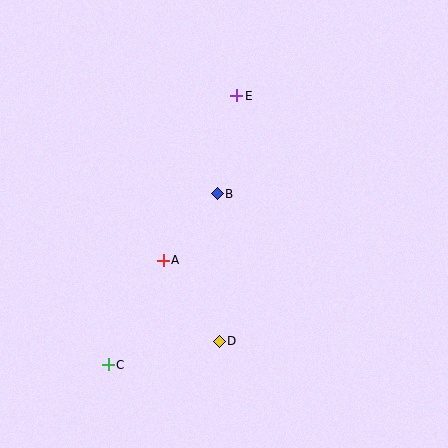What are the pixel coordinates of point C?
Point C is at (108, 365).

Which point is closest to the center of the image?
Point B at (217, 194) is closest to the center.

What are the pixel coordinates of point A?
Point A is at (163, 260).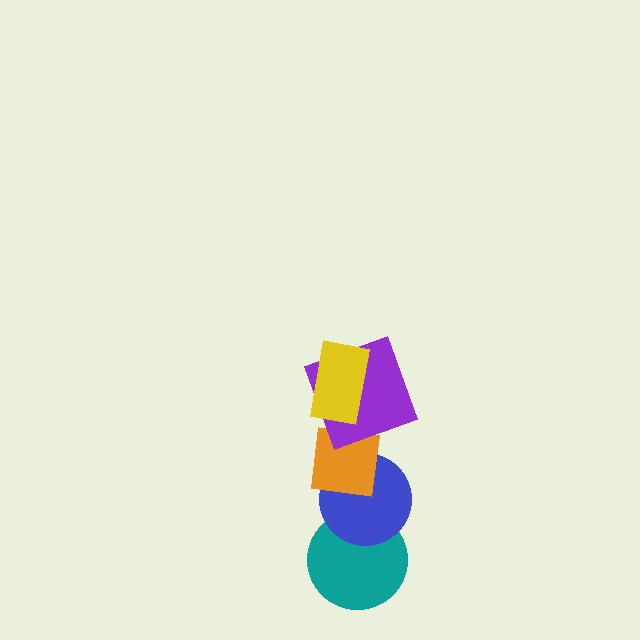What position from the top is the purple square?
The purple square is 2nd from the top.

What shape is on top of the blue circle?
The orange square is on top of the blue circle.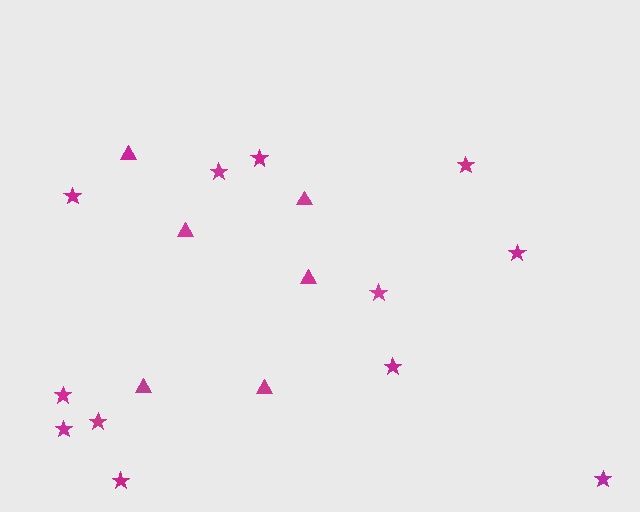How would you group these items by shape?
There are 2 groups: one group of triangles (6) and one group of stars (12).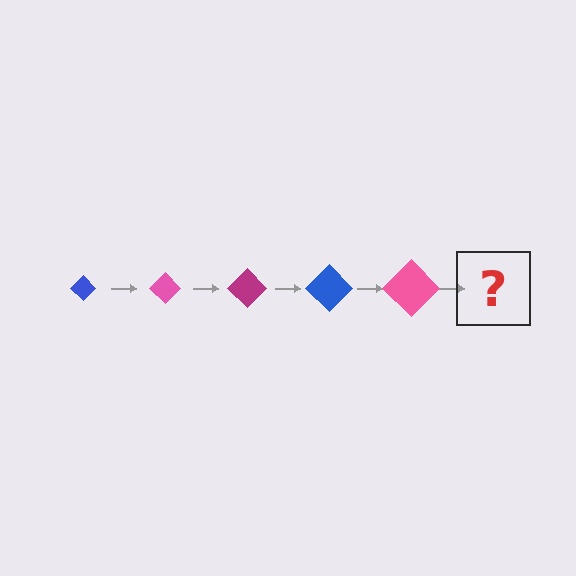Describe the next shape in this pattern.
It should be a magenta diamond, larger than the previous one.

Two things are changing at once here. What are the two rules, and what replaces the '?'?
The two rules are that the diamond grows larger each step and the color cycles through blue, pink, and magenta. The '?' should be a magenta diamond, larger than the previous one.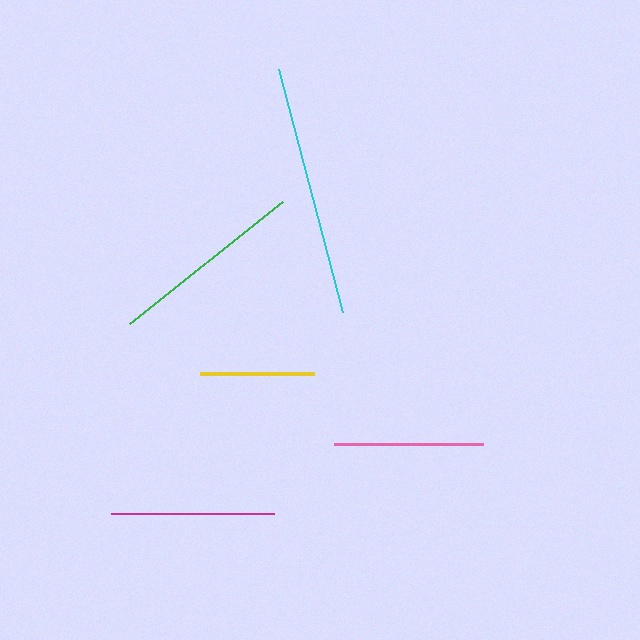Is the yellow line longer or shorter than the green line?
The green line is longer than the yellow line.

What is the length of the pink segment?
The pink segment is approximately 149 pixels long.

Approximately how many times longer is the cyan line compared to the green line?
The cyan line is approximately 1.3 times the length of the green line.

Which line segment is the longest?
The cyan line is the longest at approximately 251 pixels.